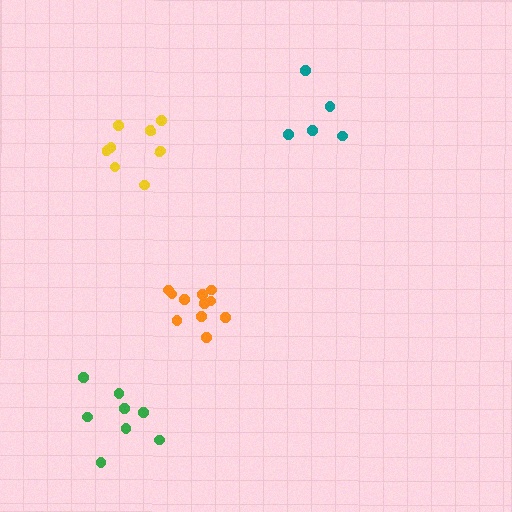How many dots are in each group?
Group 1: 11 dots, Group 2: 8 dots, Group 3: 5 dots, Group 4: 8 dots (32 total).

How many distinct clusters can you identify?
There are 4 distinct clusters.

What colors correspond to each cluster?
The clusters are colored: orange, green, teal, yellow.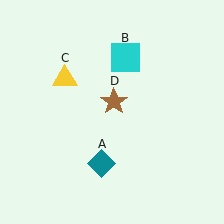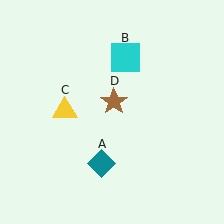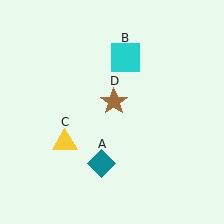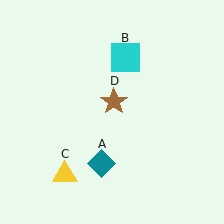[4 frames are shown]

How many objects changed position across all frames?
1 object changed position: yellow triangle (object C).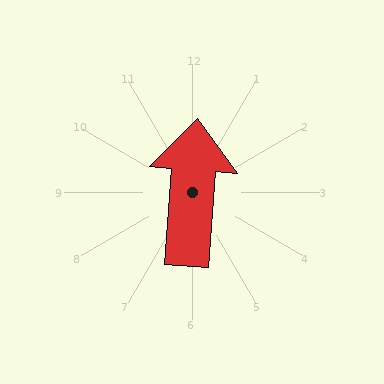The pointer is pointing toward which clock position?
Roughly 12 o'clock.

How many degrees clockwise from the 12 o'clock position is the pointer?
Approximately 4 degrees.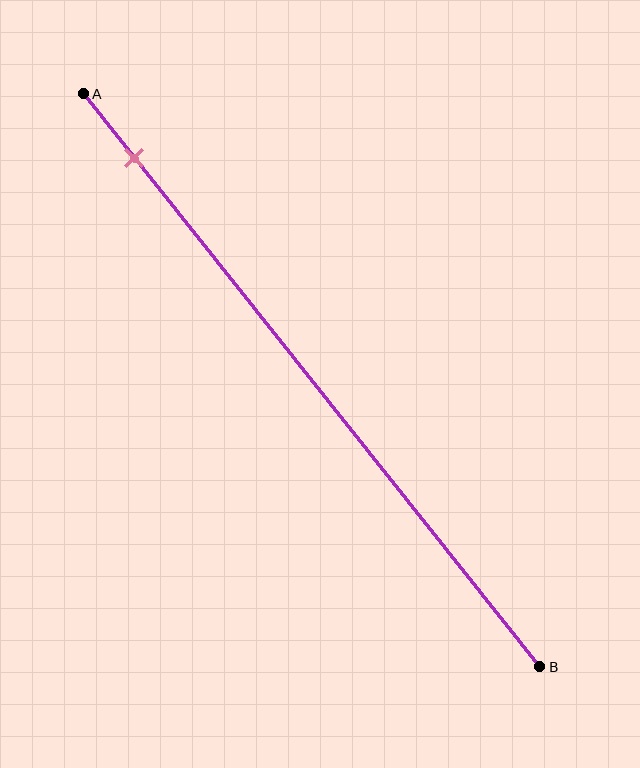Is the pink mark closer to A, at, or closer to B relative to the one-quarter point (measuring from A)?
The pink mark is closer to point A than the one-quarter point of segment AB.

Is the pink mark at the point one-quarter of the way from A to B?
No, the mark is at about 10% from A, not at the 25% one-quarter point.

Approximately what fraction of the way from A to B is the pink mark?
The pink mark is approximately 10% of the way from A to B.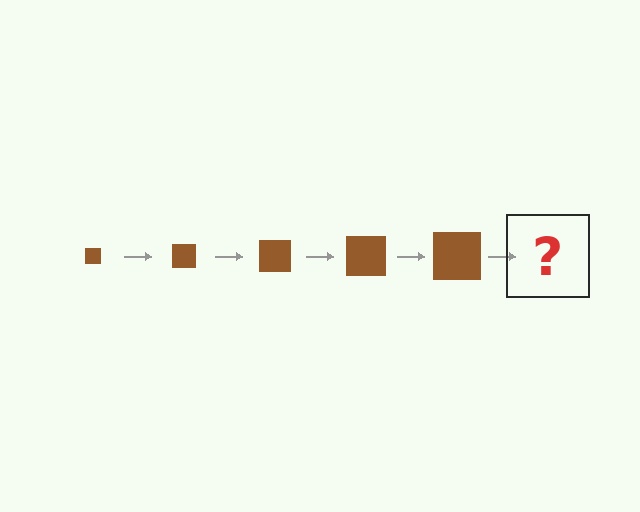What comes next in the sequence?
The next element should be a brown square, larger than the previous one.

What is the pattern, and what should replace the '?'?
The pattern is that the square gets progressively larger each step. The '?' should be a brown square, larger than the previous one.